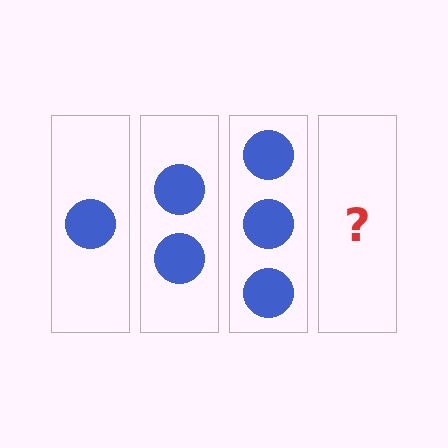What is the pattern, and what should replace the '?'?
The pattern is that each step adds one more circle. The '?' should be 4 circles.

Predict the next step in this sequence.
The next step is 4 circles.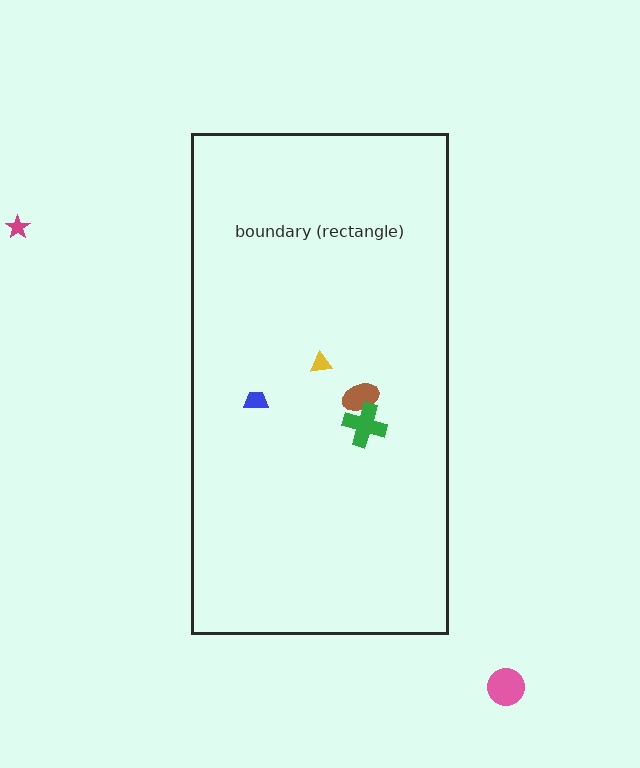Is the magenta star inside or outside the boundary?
Outside.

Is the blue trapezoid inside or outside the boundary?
Inside.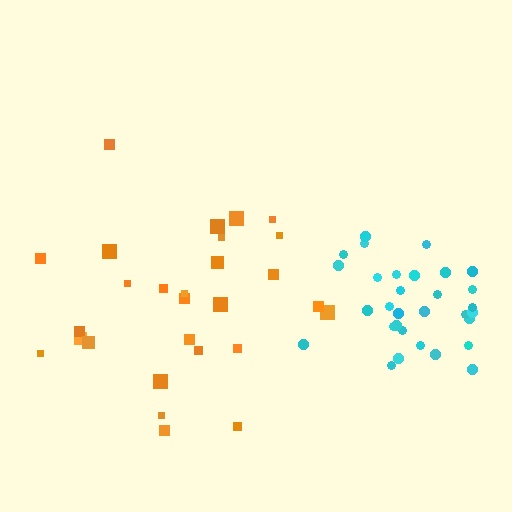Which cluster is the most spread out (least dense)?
Orange.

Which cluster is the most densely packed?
Cyan.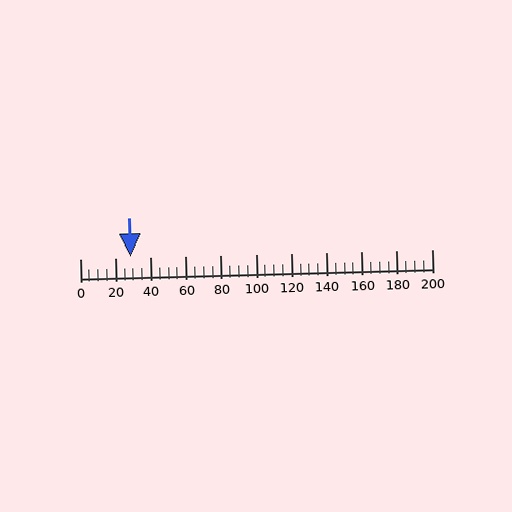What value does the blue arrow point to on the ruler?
The blue arrow points to approximately 29.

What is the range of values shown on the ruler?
The ruler shows values from 0 to 200.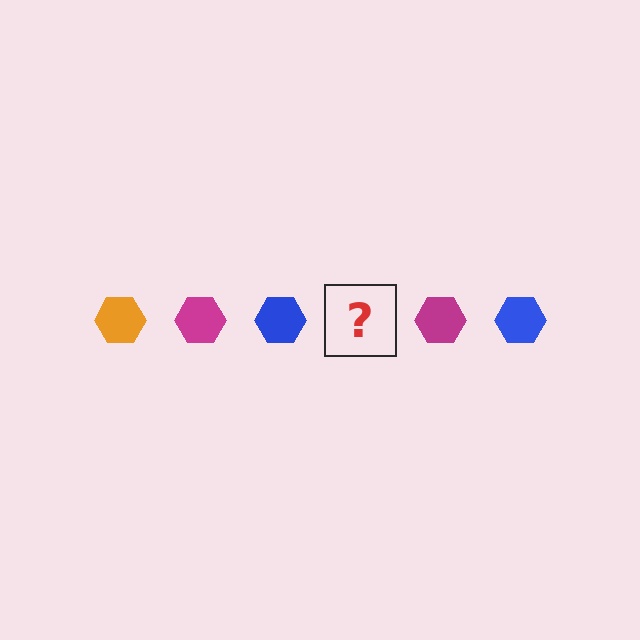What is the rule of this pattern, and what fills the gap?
The rule is that the pattern cycles through orange, magenta, blue hexagons. The gap should be filled with an orange hexagon.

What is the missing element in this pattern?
The missing element is an orange hexagon.